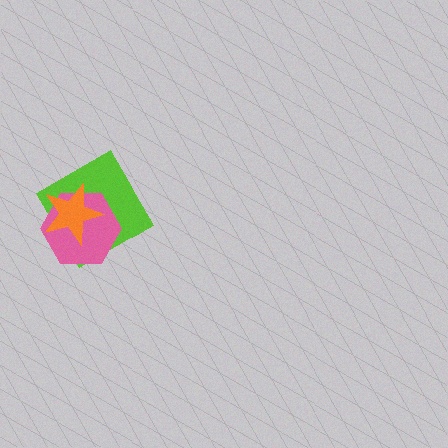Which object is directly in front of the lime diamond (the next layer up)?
The pink hexagon is directly in front of the lime diamond.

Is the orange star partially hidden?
No, no other shape covers it.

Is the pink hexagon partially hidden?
Yes, it is partially covered by another shape.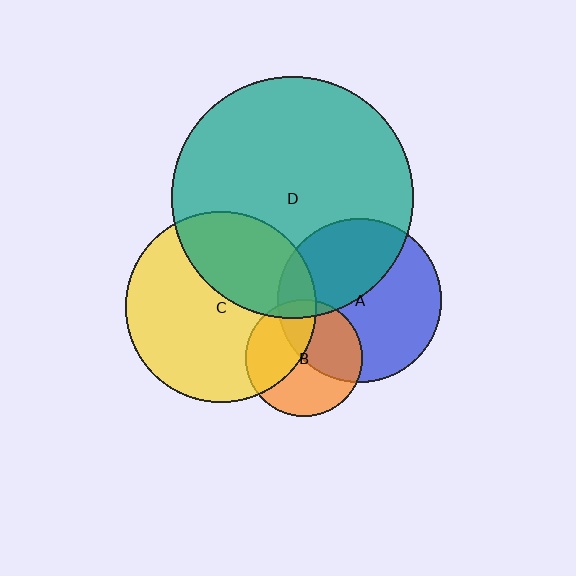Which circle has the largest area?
Circle D (teal).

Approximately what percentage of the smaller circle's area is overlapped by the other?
Approximately 10%.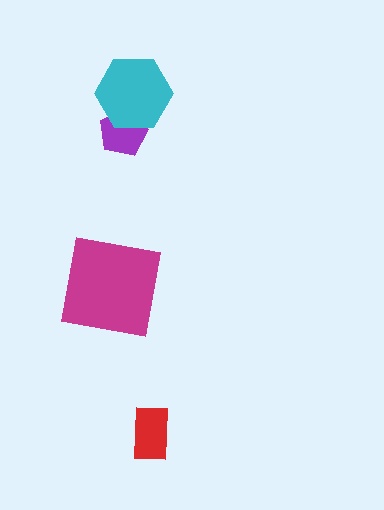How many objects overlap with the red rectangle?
0 objects overlap with the red rectangle.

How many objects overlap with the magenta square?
0 objects overlap with the magenta square.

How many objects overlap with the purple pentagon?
1 object overlaps with the purple pentagon.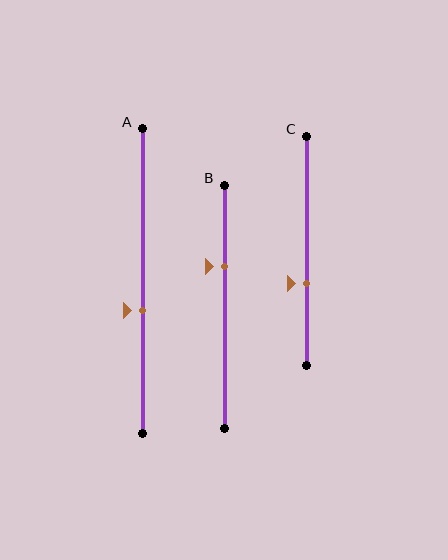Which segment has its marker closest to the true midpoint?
Segment A has its marker closest to the true midpoint.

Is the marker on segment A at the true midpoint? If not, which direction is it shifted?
No, the marker on segment A is shifted downward by about 10% of the segment length.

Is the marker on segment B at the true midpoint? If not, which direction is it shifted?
No, the marker on segment B is shifted upward by about 17% of the segment length.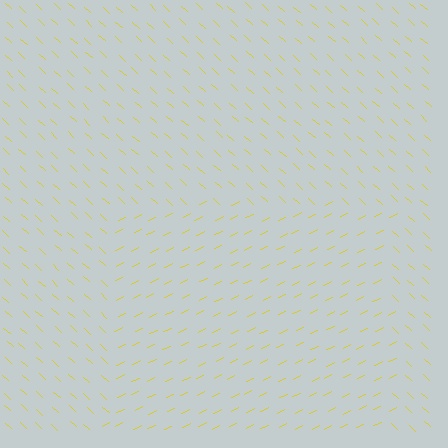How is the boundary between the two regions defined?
The boundary is defined purely by a change in line orientation (approximately 68 degrees difference). All lines are the same color and thickness.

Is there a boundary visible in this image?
Yes, there is a texture boundary formed by a change in line orientation.